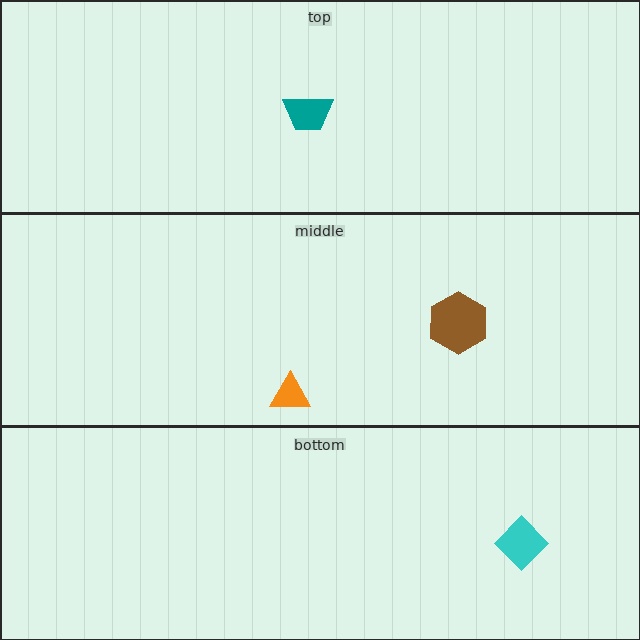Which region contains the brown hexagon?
The middle region.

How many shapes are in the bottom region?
1.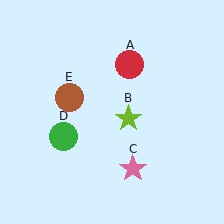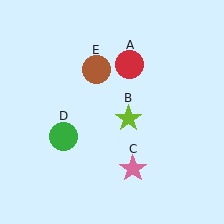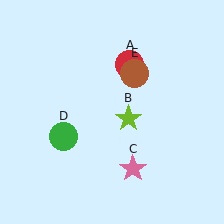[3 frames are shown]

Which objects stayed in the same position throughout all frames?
Red circle (object A) and lime star (object B) and pink star (object C) and green circle (object D) remained stationary.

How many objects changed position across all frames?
1 object changed position: brown circle (object E).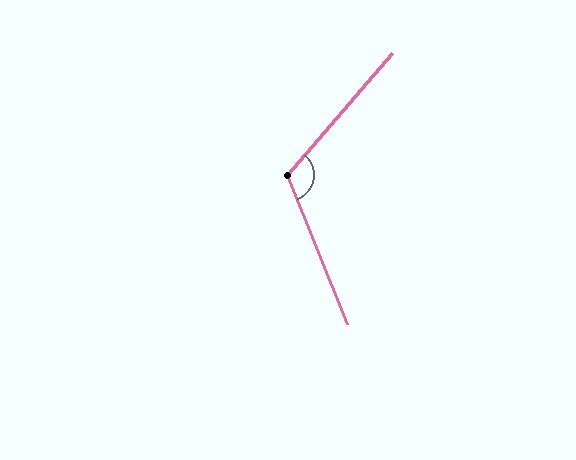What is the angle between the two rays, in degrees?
Approximately 117 degrees.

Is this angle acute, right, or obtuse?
It is obtuse.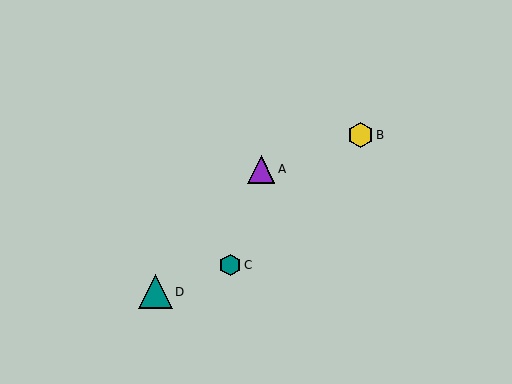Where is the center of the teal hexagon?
The center of the teal hexagon is at (230, 265).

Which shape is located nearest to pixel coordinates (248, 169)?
The purple triangle (labeled A) at (261, 169) is nearest to that location.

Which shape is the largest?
The teal triangle (labeled D) is the largest.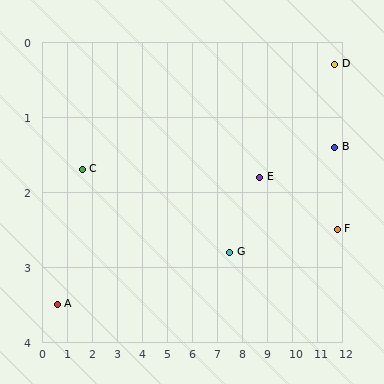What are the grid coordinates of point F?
Point F is at approximately (11.8, 2.5).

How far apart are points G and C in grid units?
Points G and C are about 6.0 grid units apart.